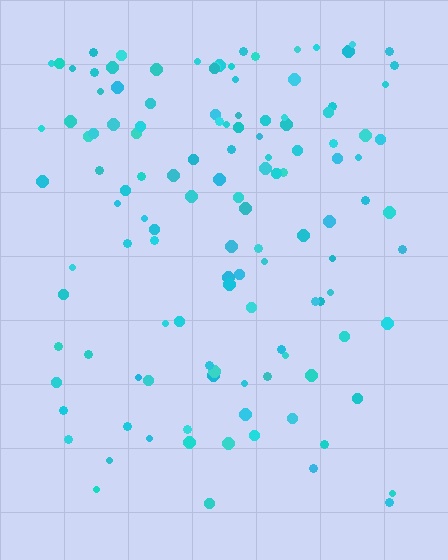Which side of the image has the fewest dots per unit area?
The bottom.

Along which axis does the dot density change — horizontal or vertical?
Vertical.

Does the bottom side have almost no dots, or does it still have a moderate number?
Still a moderate number, just noticeably fewer than the top.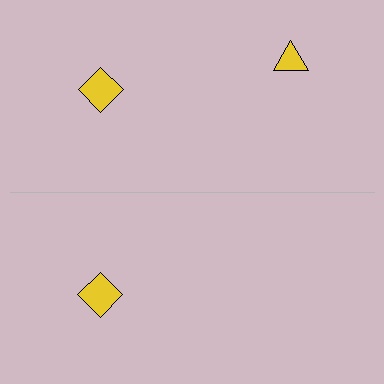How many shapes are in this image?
There are 3 shapes in this image.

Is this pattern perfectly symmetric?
No, the pattern is not perfectly symmetric. A yellow triangle is missing from the bottom side.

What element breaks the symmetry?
A yellow triangle is missing from the bottom side.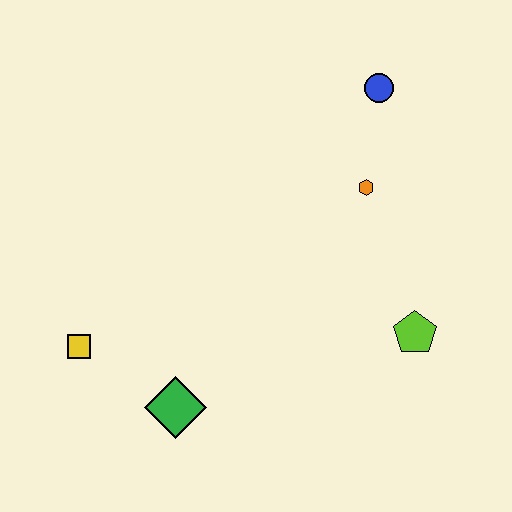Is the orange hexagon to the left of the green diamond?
No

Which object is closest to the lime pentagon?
The orange hexagon is closest to the lime pentagon.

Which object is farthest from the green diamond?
The blue circle is farthest from the green diamond.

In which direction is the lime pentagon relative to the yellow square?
The lime pentagon is to the right of the yellow square.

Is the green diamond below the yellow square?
Yes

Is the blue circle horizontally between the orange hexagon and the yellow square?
No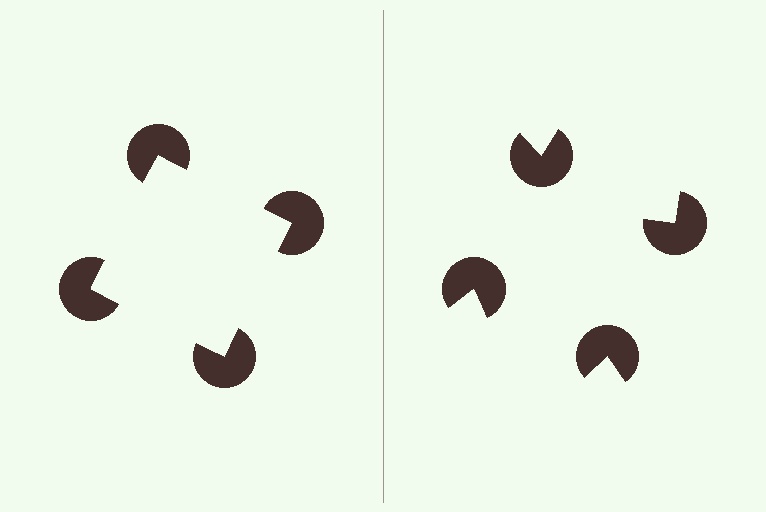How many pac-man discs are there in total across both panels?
8 — 4 on each side.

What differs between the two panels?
The pac-man discs are positioned identically on both sides; only the wedge orientations differ. On the left they align to a square; on the right they are misaligned.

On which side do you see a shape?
An illusory square appears on the left side. On the right side the wedge cuts are rotated, so no coherent shape forms.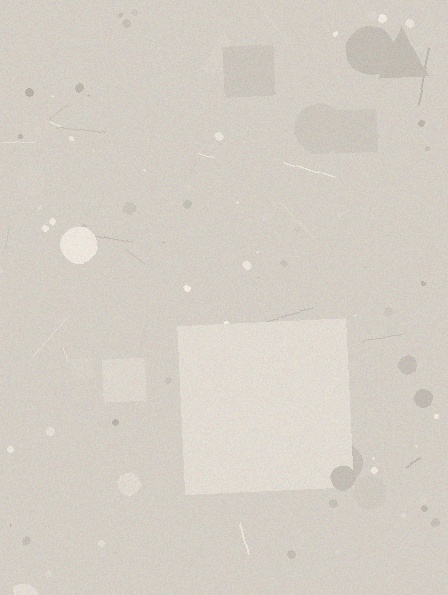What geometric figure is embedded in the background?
A square is embedded in the background.